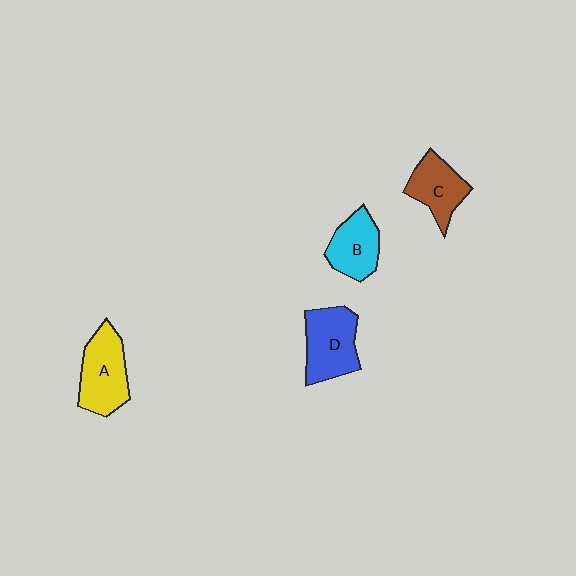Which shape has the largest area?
Shape A (yellow).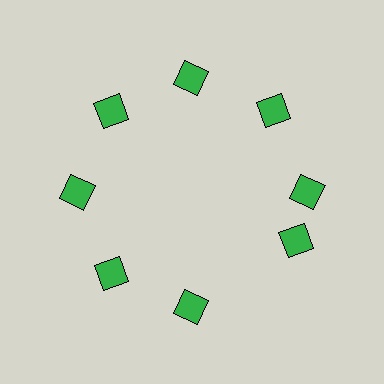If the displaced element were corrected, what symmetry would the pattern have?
It would have 8-fold rotational symmetry — the pattern would map onto itself every 45 degrees.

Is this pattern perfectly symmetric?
No. The 8 green diamonds are arranged in a ring, but one element near the 4 o'clock position is rotated out of alignment along the ring, breaking the 8-fold rotational symmetry.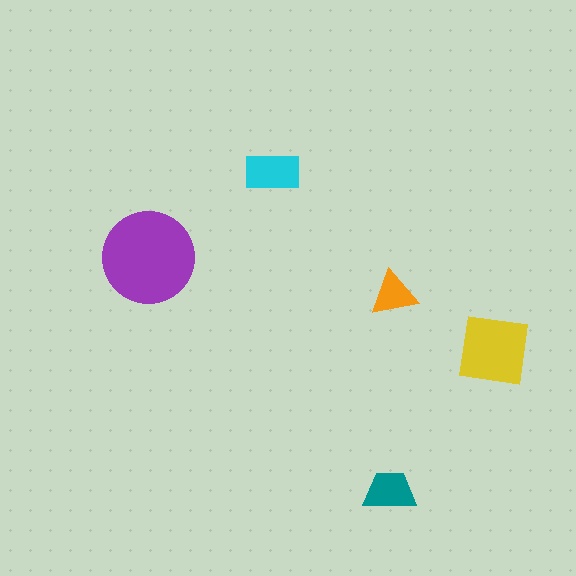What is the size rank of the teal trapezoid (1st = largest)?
4th.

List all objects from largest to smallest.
The purple circle, the yellow square, the cyan rectangle, the teal trapezoid, the orange triangle.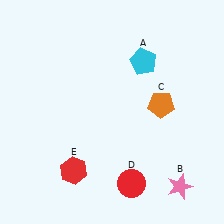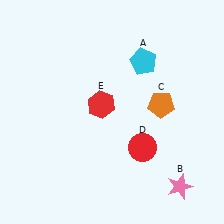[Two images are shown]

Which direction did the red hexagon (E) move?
The red hexagon (E) moved up.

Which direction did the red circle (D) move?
The red circle (D) moved up.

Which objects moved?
The objects that moved are: the red circle (D), the red hexagon (E).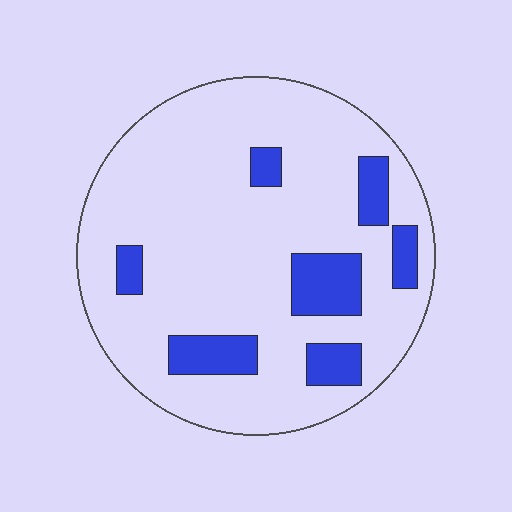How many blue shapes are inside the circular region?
7.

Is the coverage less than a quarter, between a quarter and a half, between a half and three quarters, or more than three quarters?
Less than a quarter.